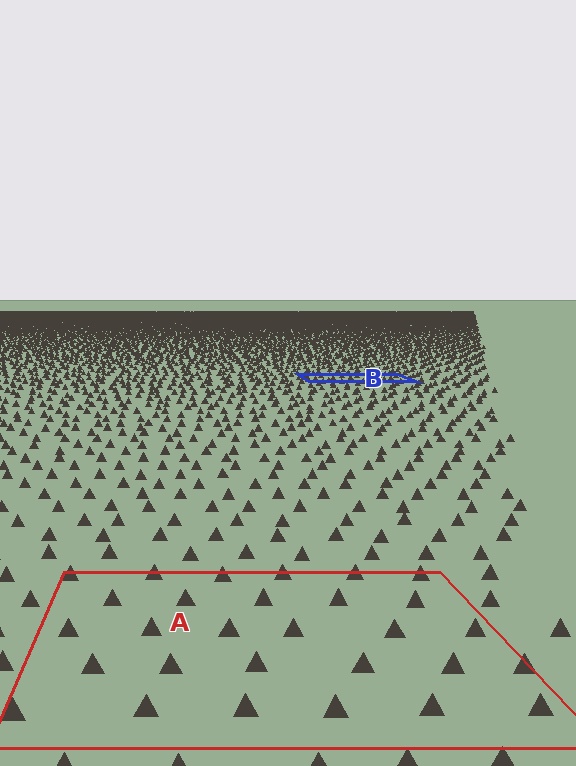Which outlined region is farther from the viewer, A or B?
Region B is farther from the viewer — the texture elements inside it appear smaller and more densely packed.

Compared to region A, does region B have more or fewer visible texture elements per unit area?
Region B has more texture elements per unit area — they are packed more densely because it is farther away.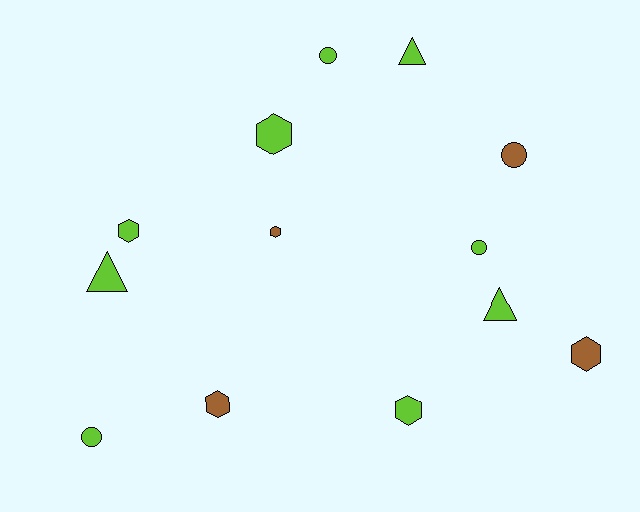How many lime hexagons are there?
There are 3 lime hexagons.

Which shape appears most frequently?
Hexagon, with 6 objects.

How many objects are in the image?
There are 13 objects.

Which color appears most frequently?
Lime, with 9 objects.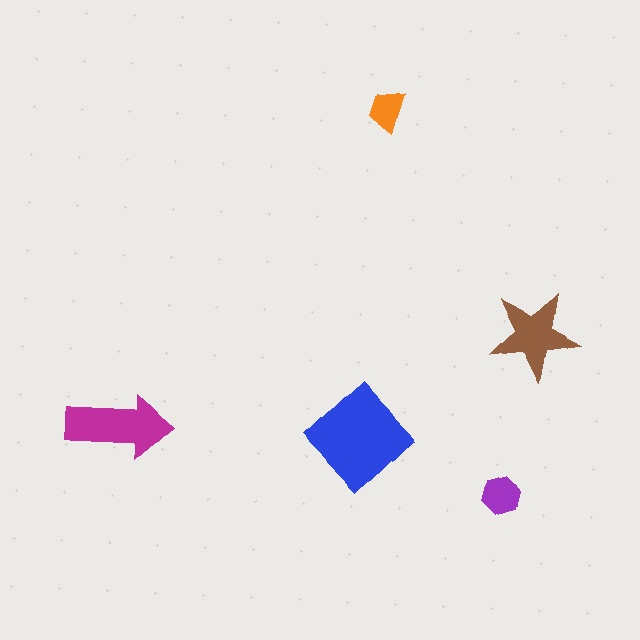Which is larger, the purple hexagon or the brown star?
The brown star.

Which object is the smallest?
The orange trapezoid.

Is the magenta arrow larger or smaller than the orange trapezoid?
Larger.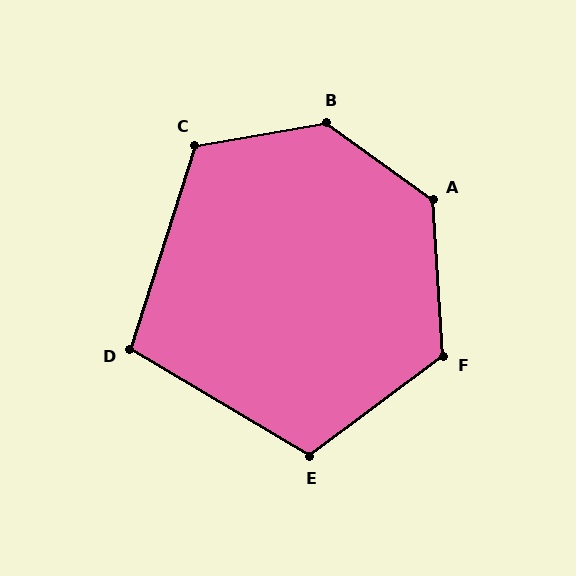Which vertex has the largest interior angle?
B, at approximately 134 degrees.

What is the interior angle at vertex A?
Approximately 130 degrees (obtuse).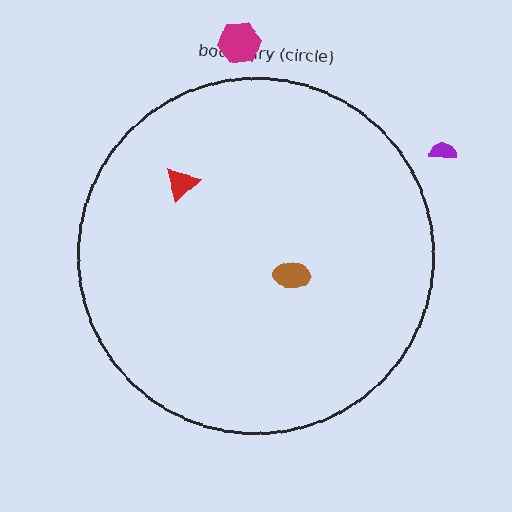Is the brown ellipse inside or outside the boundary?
Inside.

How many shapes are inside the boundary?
2 inside, 2 outside.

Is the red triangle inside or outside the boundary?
Inside.